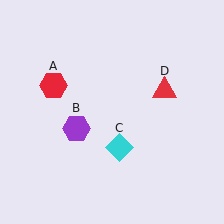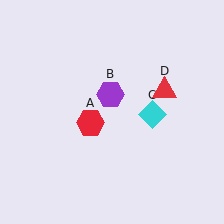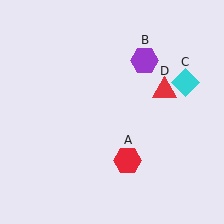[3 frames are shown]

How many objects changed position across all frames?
3 objects changed position: red hexagon (object A), purple hexagon (object B), cyan diamond (object C).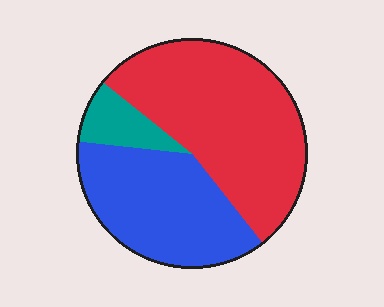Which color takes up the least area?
Teal, at roughly 10%.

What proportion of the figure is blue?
Blue takes up about three eighths (3/8) of the figure.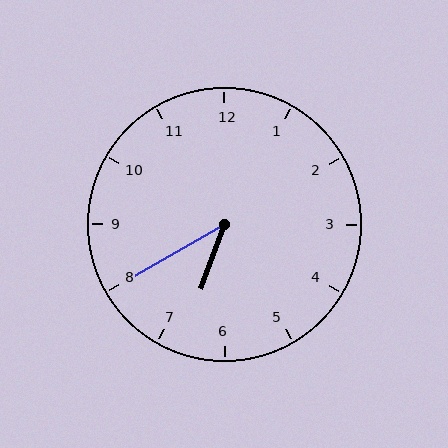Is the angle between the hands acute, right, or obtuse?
It is acute.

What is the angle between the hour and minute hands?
Approximately 40 degrees.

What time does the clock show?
6:40.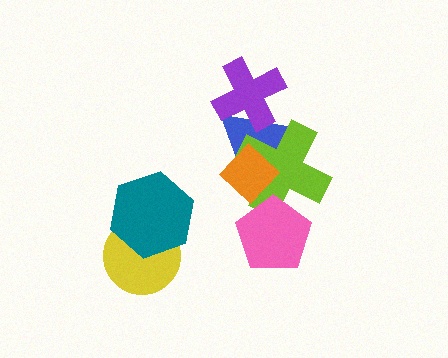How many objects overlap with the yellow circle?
1 object overlaps with the yellow circle.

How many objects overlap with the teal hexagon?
1 object overlaps with the teal hexagon.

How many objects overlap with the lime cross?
3 objects overlap with the lime cross.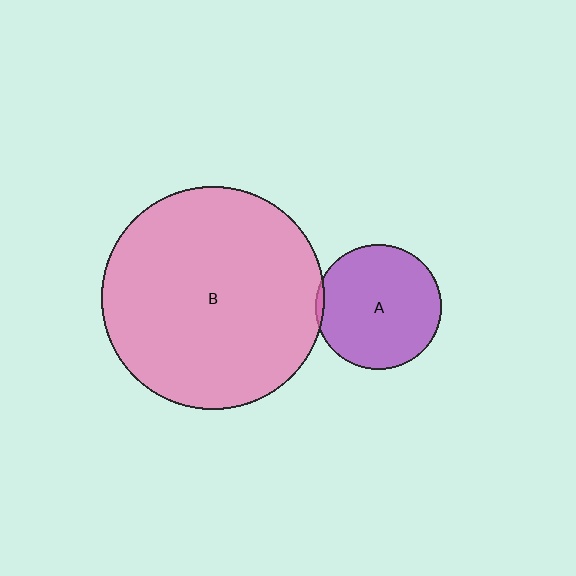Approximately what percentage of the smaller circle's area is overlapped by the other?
Approximately 5%.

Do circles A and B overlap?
Yes.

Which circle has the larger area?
Circle B (pink).